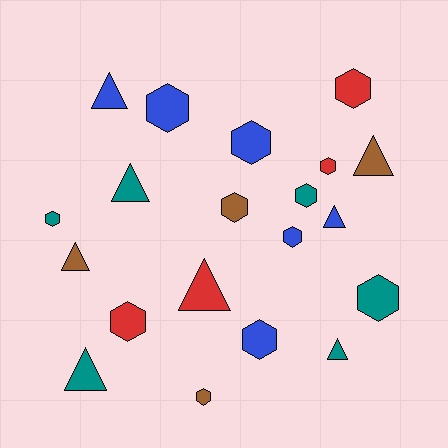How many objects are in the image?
There are 20 objects.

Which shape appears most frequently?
Hexagon, with 12 objects.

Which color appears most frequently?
Teal, with 6 objects.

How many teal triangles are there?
There are 3 teal triangles.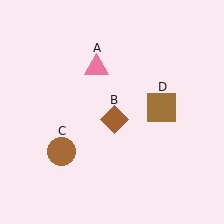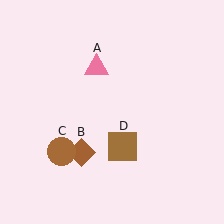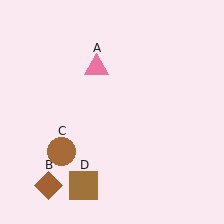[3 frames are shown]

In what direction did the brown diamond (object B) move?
The brown diamond (object B) moved down and to the left.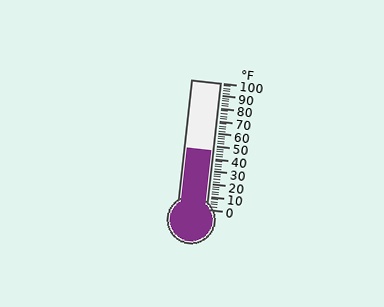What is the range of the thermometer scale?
The thermometer scale ranges from 0°F to 100°F.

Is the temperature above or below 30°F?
The temperature is above 30°F.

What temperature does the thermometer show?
The thermometer shows approximately 46°F.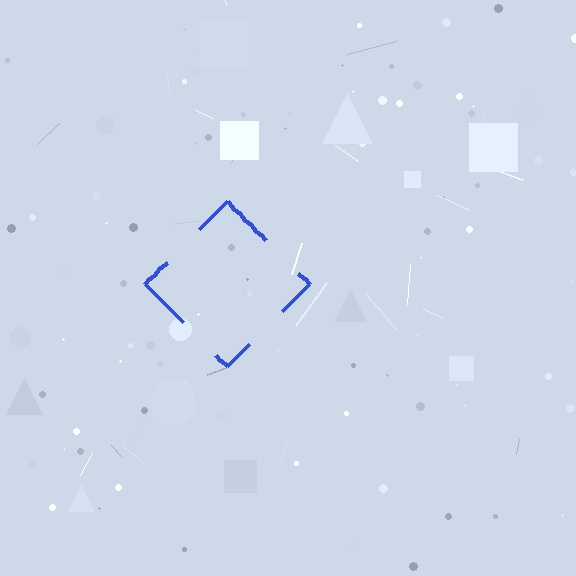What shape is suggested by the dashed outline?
The dashed outline suggests a diamond.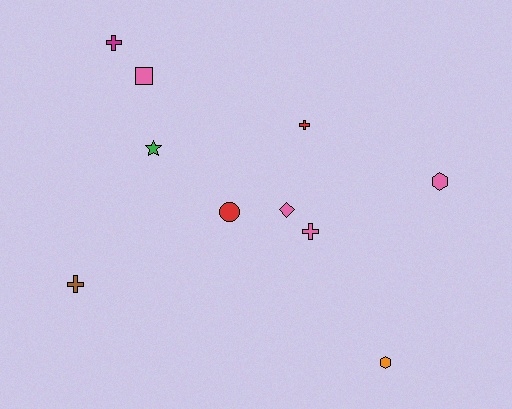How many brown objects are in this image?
There is 1 brown object.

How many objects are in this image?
There are 10 objects.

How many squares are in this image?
There is 1 square.